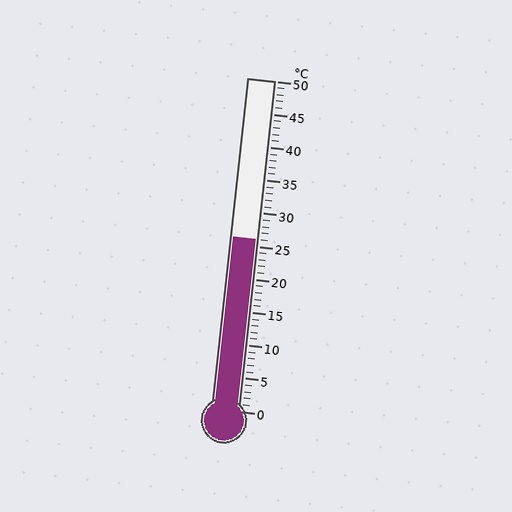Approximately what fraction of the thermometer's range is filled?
The thermometer is filled to approximately 50% of its range.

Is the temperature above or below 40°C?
The temperature is below 40°C.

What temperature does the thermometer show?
The thermometer shows approximately 26°C.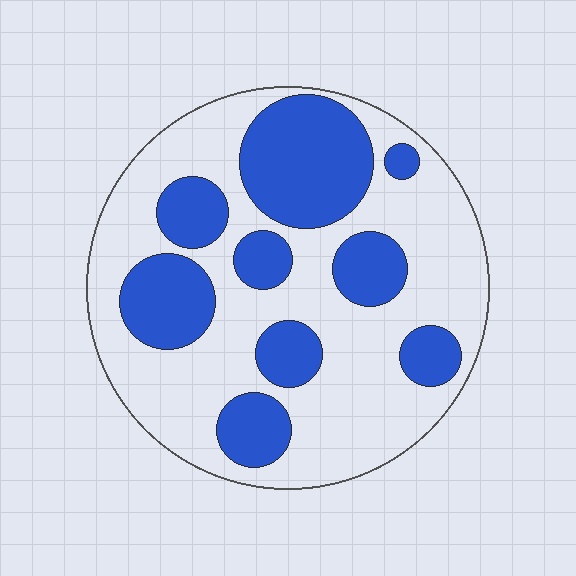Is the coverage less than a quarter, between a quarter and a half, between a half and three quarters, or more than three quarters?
Between a quarter and a half.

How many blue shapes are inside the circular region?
9.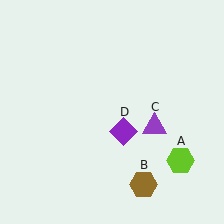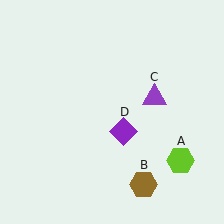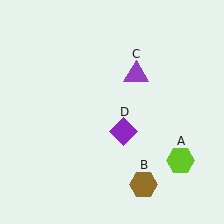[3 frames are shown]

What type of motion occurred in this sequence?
The purple triangle (object C) rotated counterclockwise around the center of the scene.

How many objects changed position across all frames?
1 object changed position: purple triangle (object C).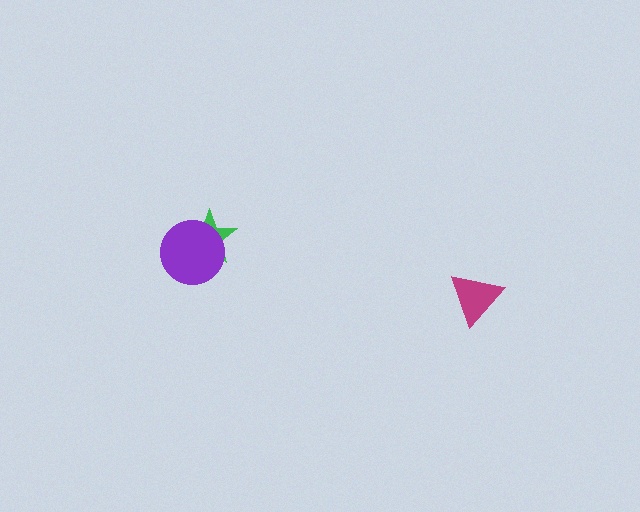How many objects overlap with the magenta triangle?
0 objects overlap with the magenta triangle.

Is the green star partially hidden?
Yes, it is partially covered by another shape.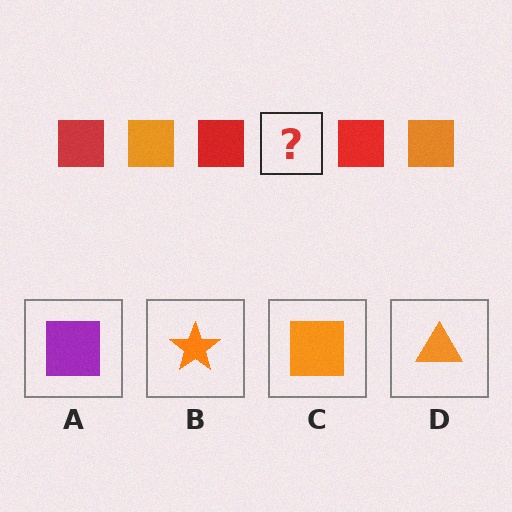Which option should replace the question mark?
Option C.